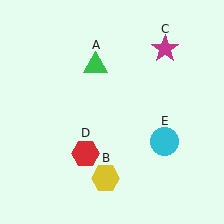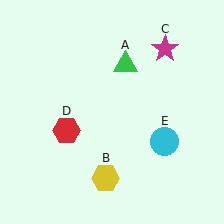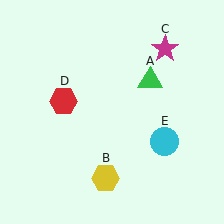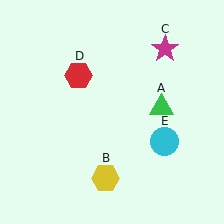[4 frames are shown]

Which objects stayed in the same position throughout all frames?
Yellow hexagon (object B) and magenta star (object C) and cyan circle (object E) remained stationary.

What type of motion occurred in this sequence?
The green triangle (object A), red hexagon (object D) rotated clockwise around the center of the scene.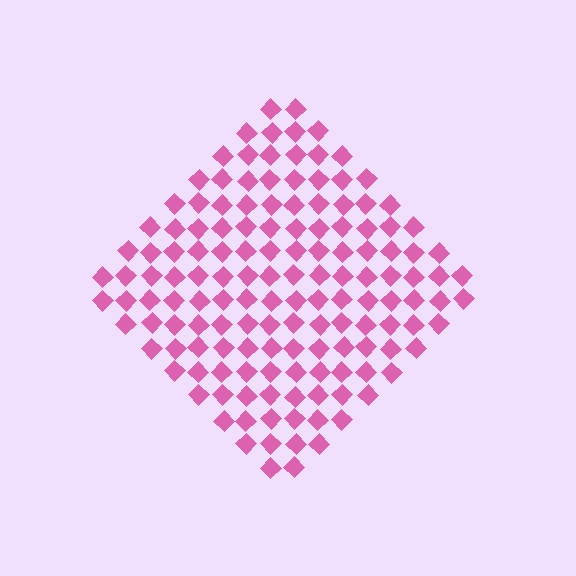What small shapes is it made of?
It is made of small diamonds.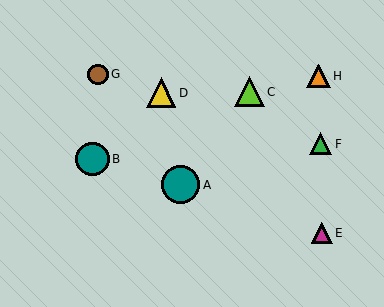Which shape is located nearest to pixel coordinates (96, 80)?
The brown circle (labeled G) at (98, 74) is nearest to that location.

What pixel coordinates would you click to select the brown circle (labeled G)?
Click at (98, 74) to select the brown circle G.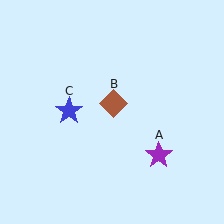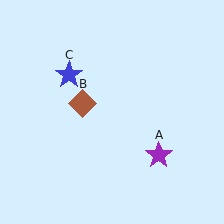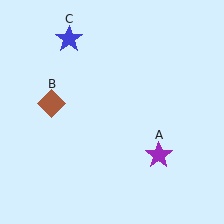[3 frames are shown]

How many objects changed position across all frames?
2 objects changed position: brown diamond (object B), blue star (object C).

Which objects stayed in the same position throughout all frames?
Purple star (object A) remained stationary.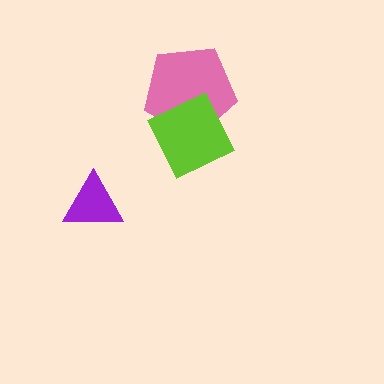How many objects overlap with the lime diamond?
1 object overlaps with the lime diamond.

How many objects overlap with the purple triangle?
0 objects overlap with the purple triangle.